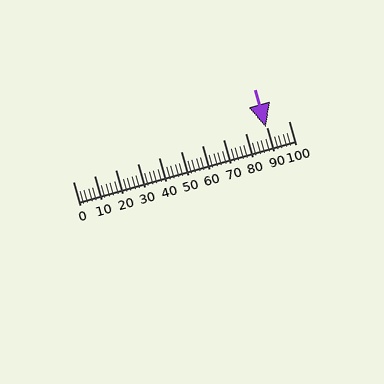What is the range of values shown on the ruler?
The ruler shows values from 0 to 100.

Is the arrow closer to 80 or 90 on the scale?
The arrow is closer to 90.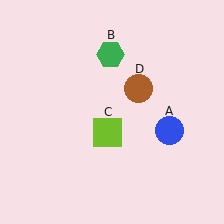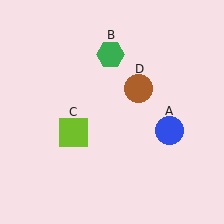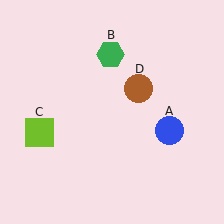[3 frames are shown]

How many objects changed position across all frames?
1 object changed position: lime square (object C).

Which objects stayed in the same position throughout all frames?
Blue circle (object A) and green hexagon (object B) and brown circle (object D) remained stationary.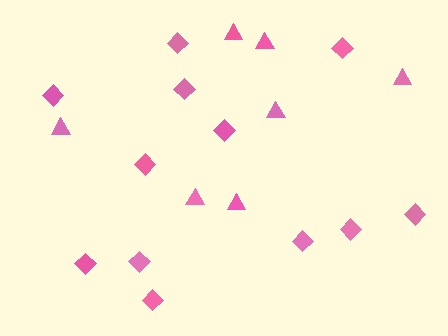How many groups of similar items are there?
There are 2 groups: one group of triangles (7) and one group of diamonds (12).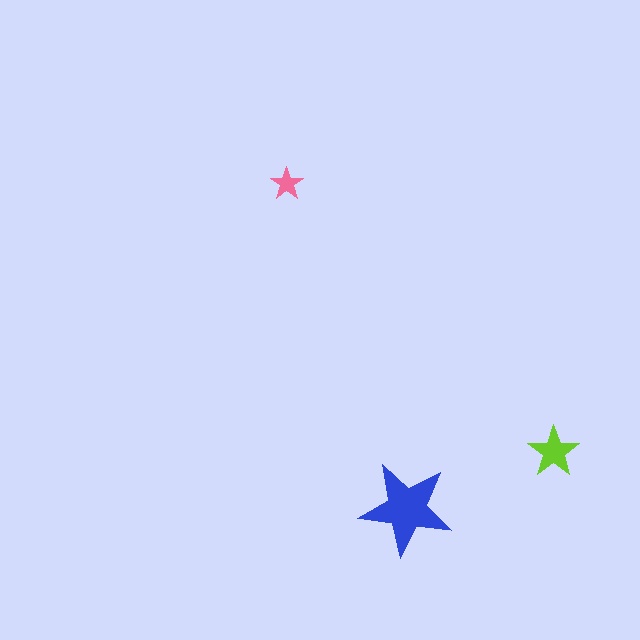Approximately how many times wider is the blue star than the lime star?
About 2 times wider.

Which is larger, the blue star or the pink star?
The blue one.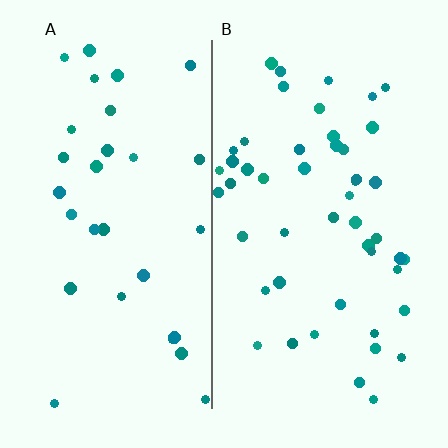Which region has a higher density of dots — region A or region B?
B (the right).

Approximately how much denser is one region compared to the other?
Approximately 1.6× — region B over region A.